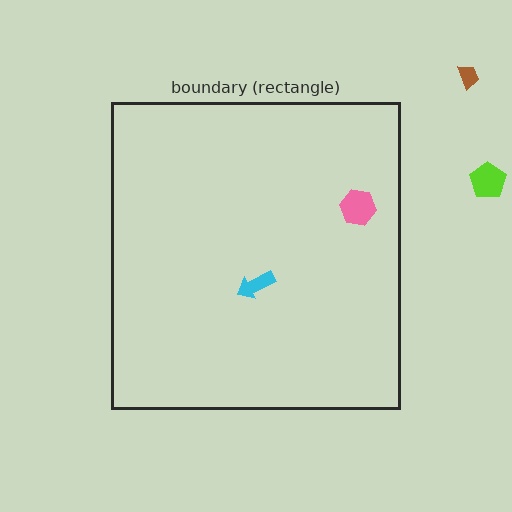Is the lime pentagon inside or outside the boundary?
Outside.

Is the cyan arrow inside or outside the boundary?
Inside.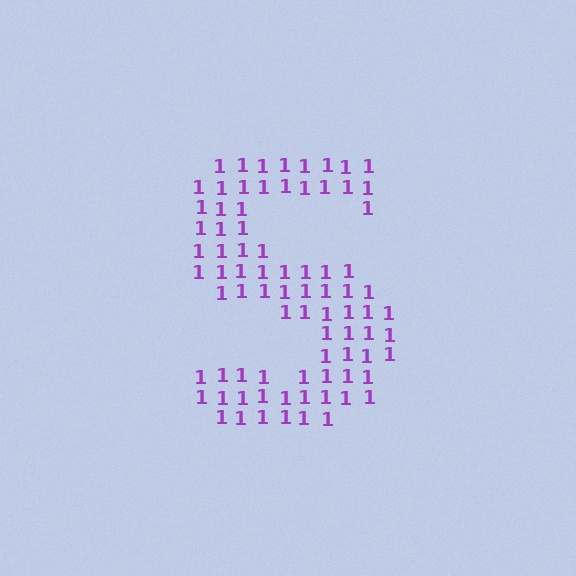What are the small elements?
The small elements are digit 1's.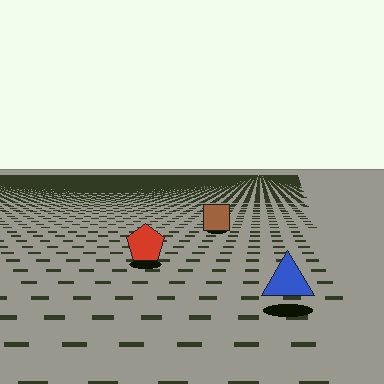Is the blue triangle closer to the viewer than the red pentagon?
Yes. The blue triangle is closer — you can tell from the texture gradient: the ground texture is coarser near it.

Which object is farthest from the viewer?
The brown square is farthest from the viewer. It appears smaller and the ground texture around it is denser.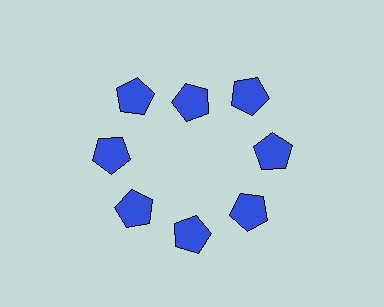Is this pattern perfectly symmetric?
No. The 8 blue pentagons are arranged in a ring, but one element near the 12 o'clock position is pulled inward toward the center, breaking the 8-fold rotational symmetry.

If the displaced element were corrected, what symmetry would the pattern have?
It would have 8-fold rotational symmetry — the pattern would map onto itself every 45 degrees.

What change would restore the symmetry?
The symmetry would be restored by moving it outward, back onto the ring so that all 8 pentagons sit at equal angles and equal distance from the center.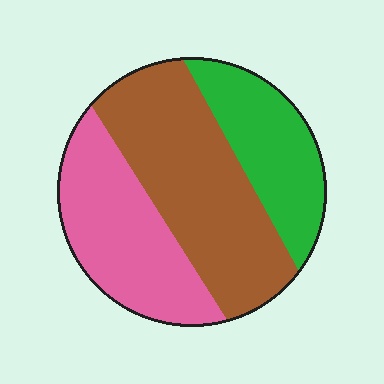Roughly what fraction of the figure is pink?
Pink covers 32% of the figure.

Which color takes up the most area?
Brown, at roughly 45%.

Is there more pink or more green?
Pink.